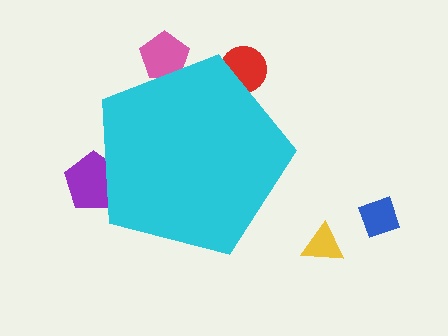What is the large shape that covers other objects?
A cyan pentagon.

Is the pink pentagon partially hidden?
Yes, the pink pentagon is partially hidden behind the cyan pentagon.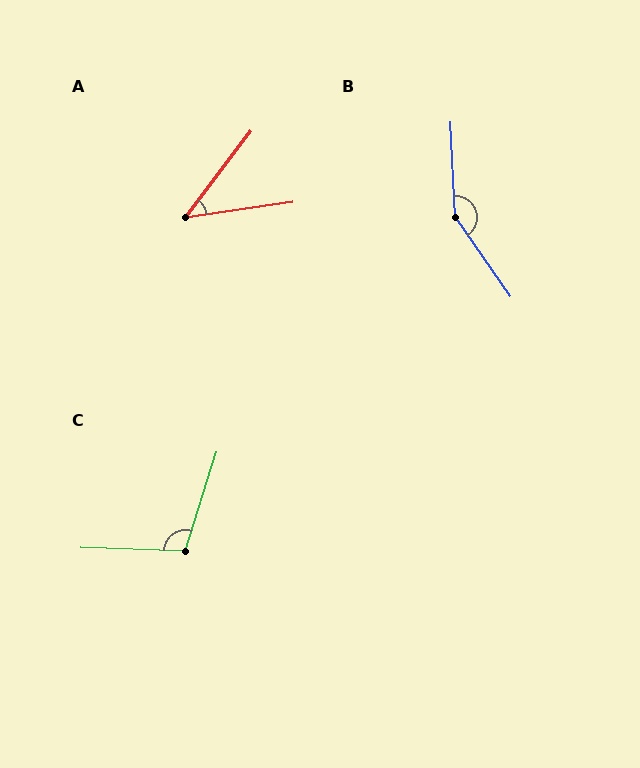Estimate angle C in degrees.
Approximately 105 degrees.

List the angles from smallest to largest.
A (44°), C (105°), B (148°).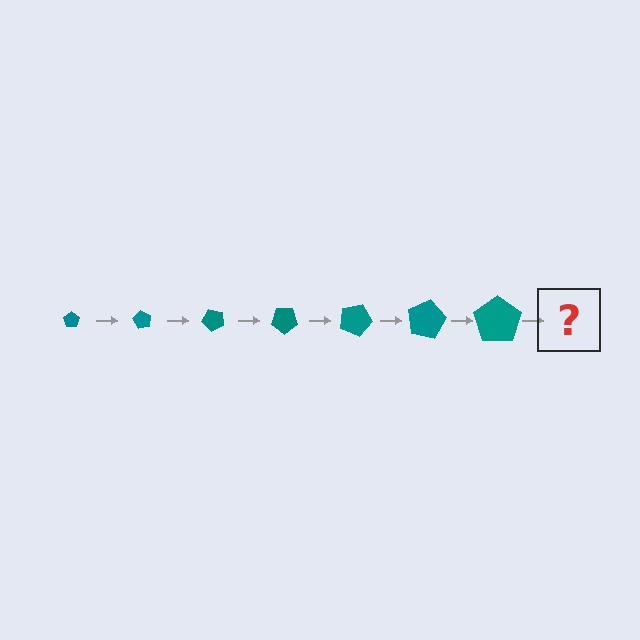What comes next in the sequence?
The next element should be a pentagon, larger than the previous one and rotated 420 degrees from the start.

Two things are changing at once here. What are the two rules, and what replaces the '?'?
The two rules are that the pentagon grows larger each step and it rotates 60 degrees each step. The '?' should be a pentagon, larger than the previous one and rotated 420 degrees from the start.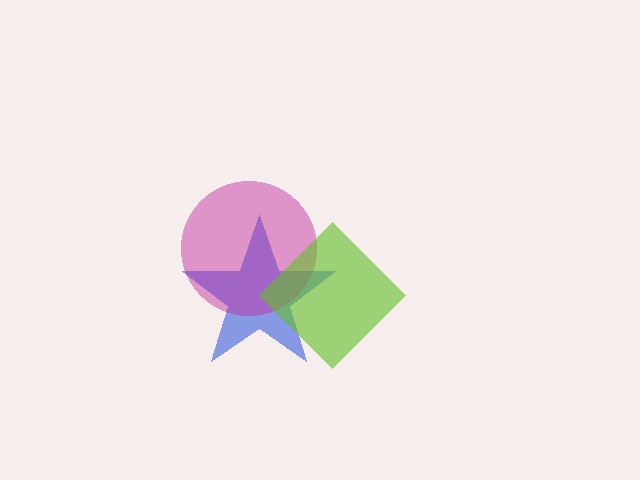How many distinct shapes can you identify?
There are 3 distinct shapes: a blue star, a magenta circle, a lime diamond.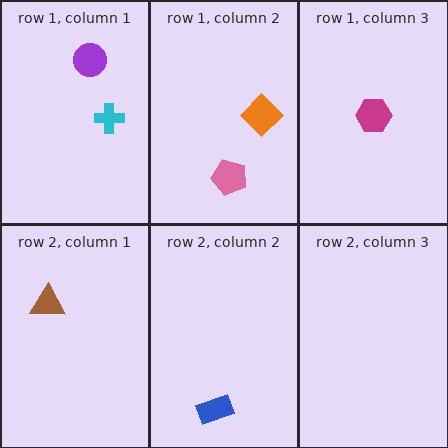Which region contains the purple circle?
The row 1, column 1 region.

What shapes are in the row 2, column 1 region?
The brown triangle.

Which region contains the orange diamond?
The row 1, column 2 region.